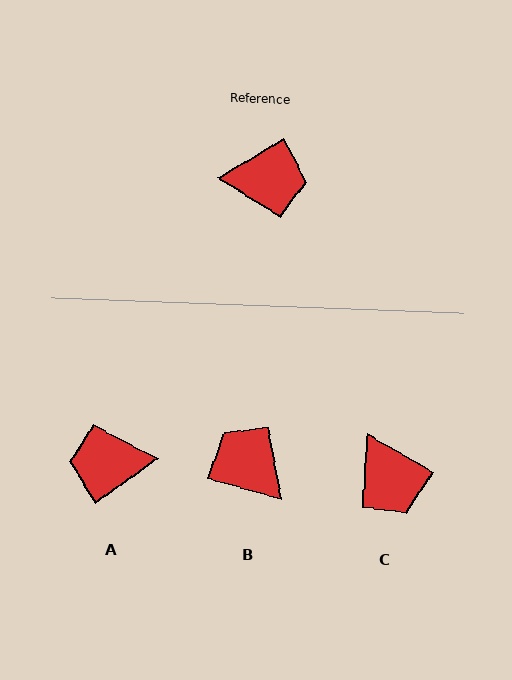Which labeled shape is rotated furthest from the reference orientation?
A, about 175 degrees away.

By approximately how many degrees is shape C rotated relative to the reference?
Approximately 61 degrees clockwise.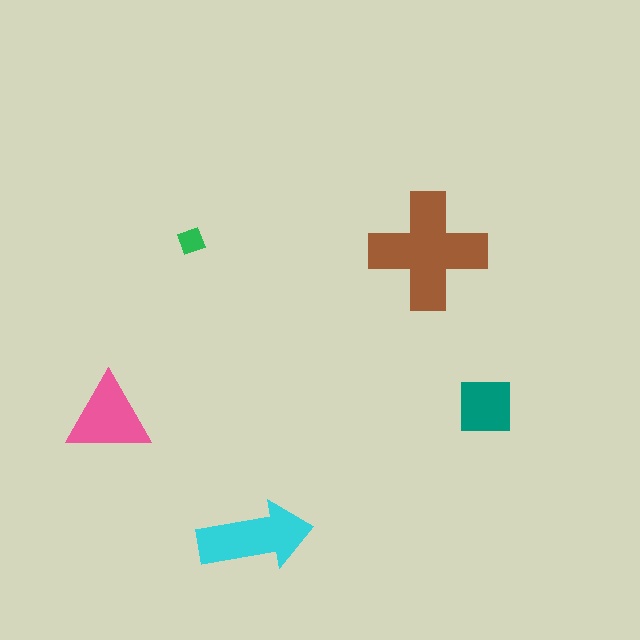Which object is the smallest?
The green diamond.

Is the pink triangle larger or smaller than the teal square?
Larger.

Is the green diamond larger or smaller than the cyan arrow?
Smaller.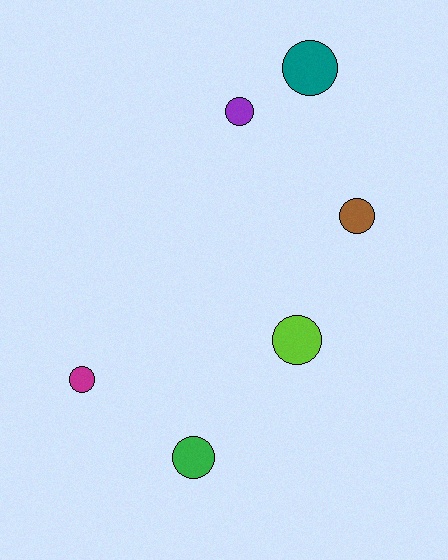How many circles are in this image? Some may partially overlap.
There are 6 circles.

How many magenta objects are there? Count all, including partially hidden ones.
There is 1 magenta object.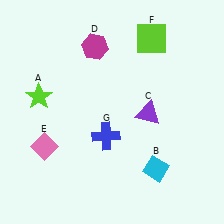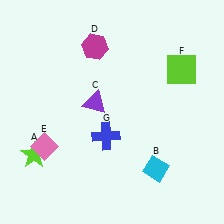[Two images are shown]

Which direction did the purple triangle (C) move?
The purple triangle (C) moved left.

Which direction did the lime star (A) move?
The lime star (A) moved down.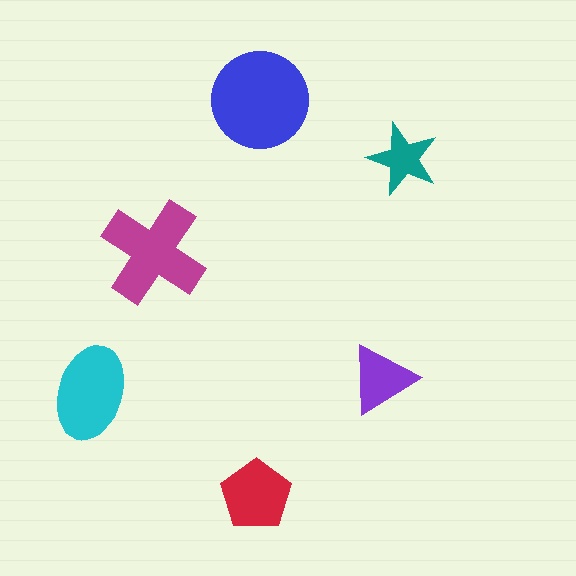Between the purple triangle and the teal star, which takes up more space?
The purple triangle.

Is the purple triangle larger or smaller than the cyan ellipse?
Smaller.